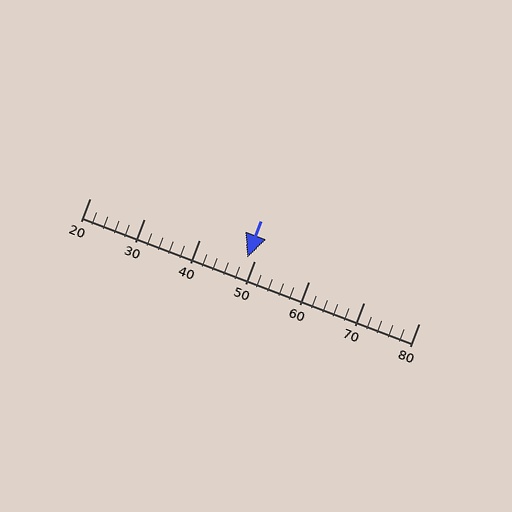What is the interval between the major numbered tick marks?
The major tick marks are spaced 10 units apart.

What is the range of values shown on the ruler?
The ruler shows values from 20 to 80.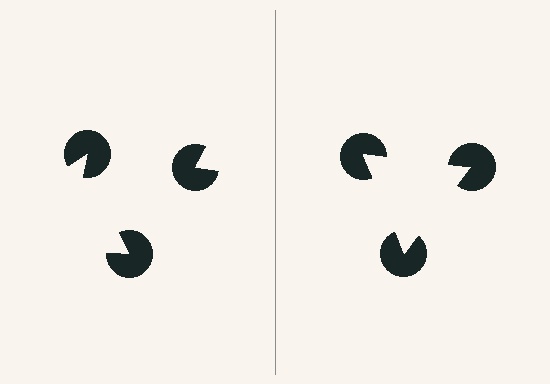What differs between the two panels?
The pac-man discs are positioned identically on both sides; only the wedge orientations differ. On the right they align to a triangle; on the left they are misaligned.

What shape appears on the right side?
An illusory triangle.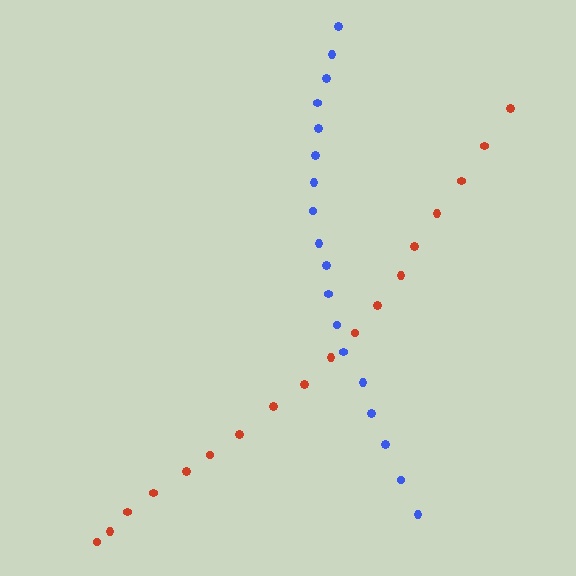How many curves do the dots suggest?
There are 2 distinct paths.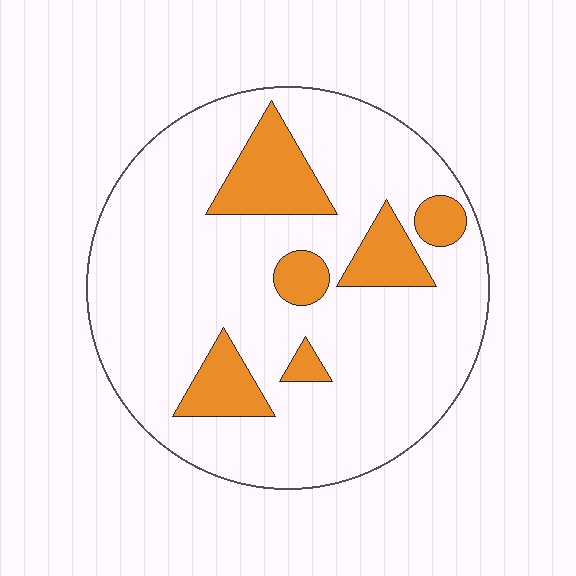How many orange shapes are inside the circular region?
6.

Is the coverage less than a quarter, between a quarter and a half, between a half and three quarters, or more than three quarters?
Less than a quarter.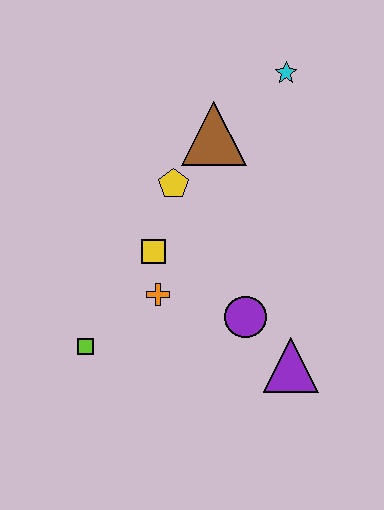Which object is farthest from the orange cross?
The cyan star is farthest from the orange cross.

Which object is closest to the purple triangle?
The purple circle is closest to the purple triangle.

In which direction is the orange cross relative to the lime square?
The orange cross is to the right of the lime square.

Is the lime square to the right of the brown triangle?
No